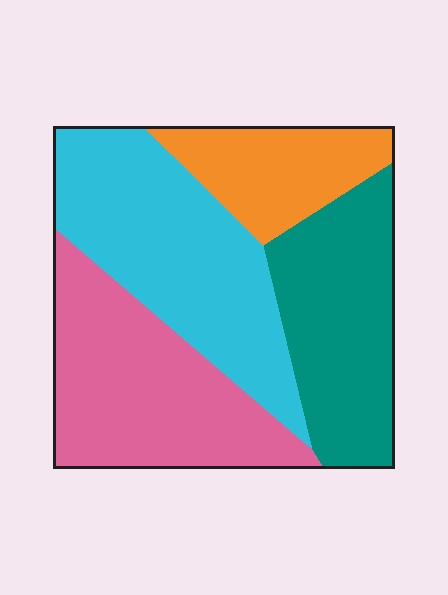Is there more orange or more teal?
Teal.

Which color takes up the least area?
Orange, at roughly 15%.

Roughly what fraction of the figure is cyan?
Cyan covers 32% of the figure.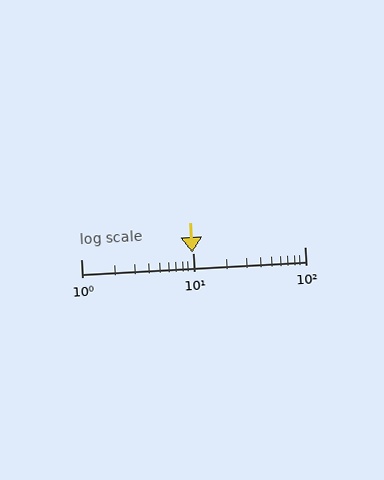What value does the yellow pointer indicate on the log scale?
The pointer indicates approximately 9.8.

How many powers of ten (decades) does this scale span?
The scale spans 2 decades, from 1 to 100.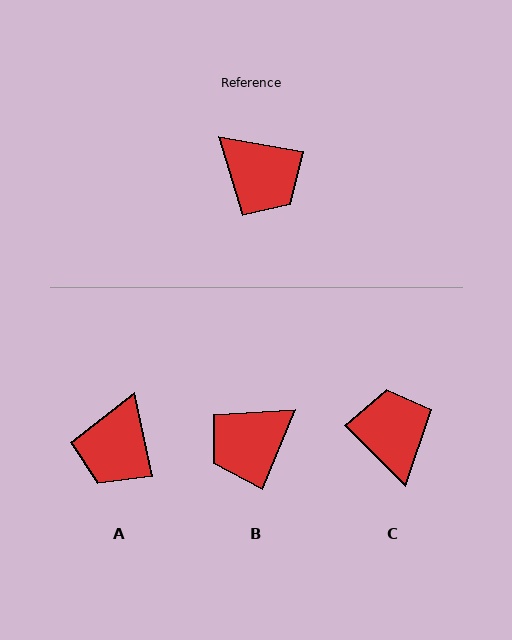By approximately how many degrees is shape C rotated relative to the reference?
Approximately 144 degrees counter-clockwise.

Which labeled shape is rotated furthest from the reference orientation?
C, about 144 degrees away.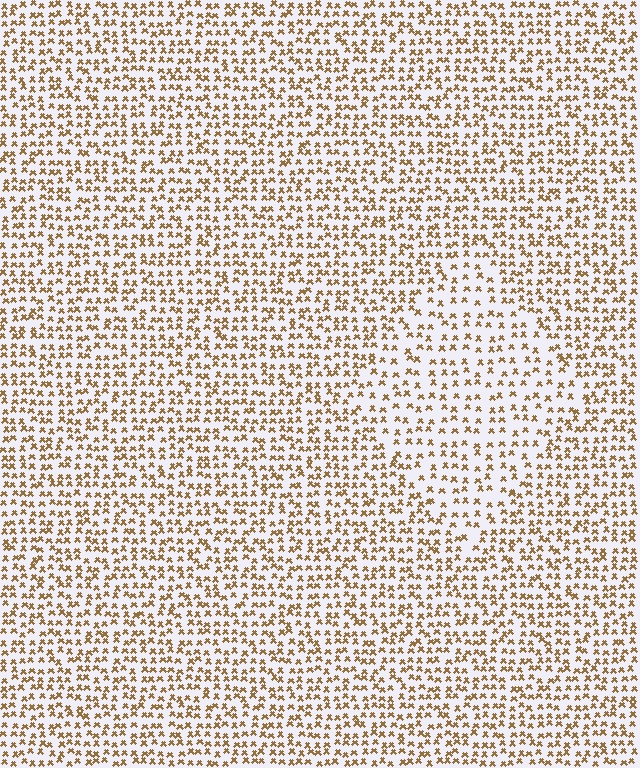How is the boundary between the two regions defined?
The boundary is defined by a change in element density (approximately 1.6x ratio). All elements are the same color, size, and shape.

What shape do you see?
I see a diamond.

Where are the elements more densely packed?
The elements are more densely packed outside the diamond boundary.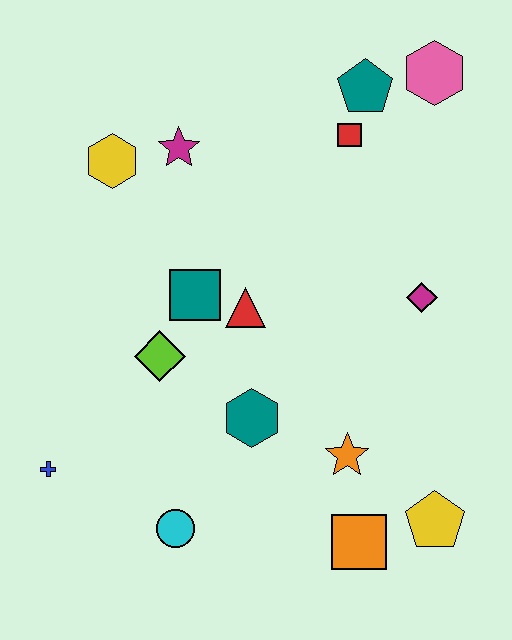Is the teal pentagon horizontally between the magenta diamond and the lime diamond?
Yes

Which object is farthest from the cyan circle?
The pink hexagon is farthest from the cyan circle.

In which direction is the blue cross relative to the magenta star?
The blue cross is below the magenta star.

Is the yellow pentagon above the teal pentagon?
No